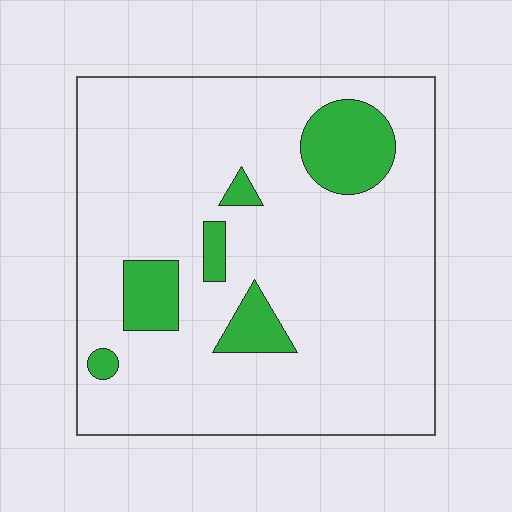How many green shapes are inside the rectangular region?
6.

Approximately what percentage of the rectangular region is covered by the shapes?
Approximately 15%.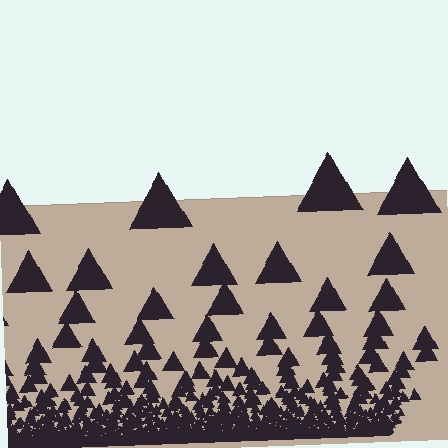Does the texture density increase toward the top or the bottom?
Density increases toward the bottom.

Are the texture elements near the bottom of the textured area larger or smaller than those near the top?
Smaller. The gradient is inverted — elements near the bottom are smaller and denser.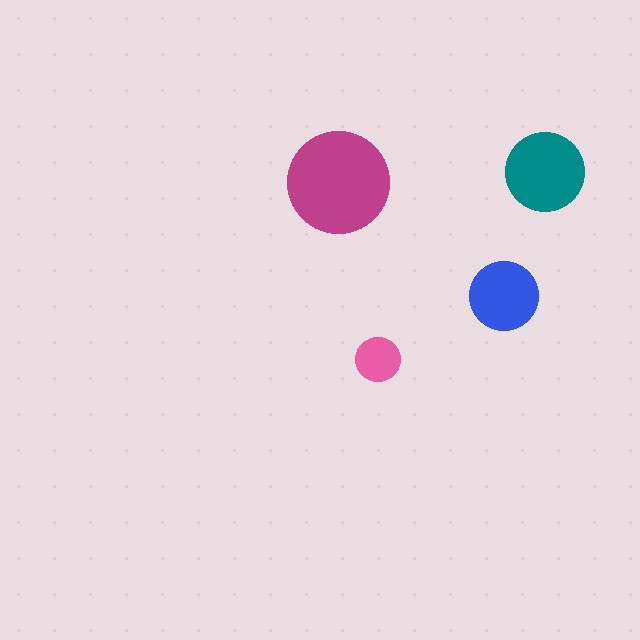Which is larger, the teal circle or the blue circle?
The teal one.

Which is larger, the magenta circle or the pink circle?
The magenta one.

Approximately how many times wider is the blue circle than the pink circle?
About 1.5 times wider.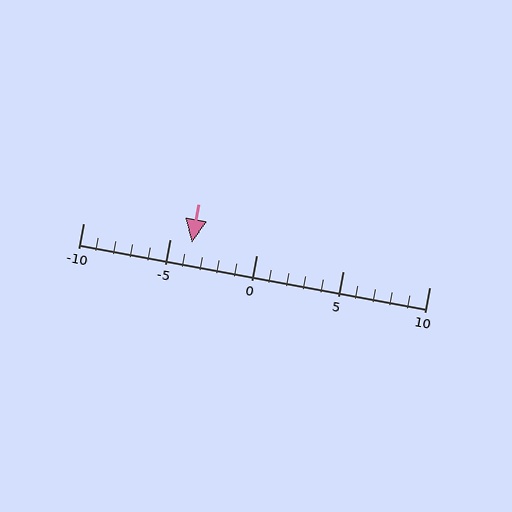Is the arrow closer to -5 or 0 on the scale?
The arrow is closer to -5.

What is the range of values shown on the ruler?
The ruler shows values from -10 to 10.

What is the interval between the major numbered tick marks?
The major tick marks are spaced 5 units apart.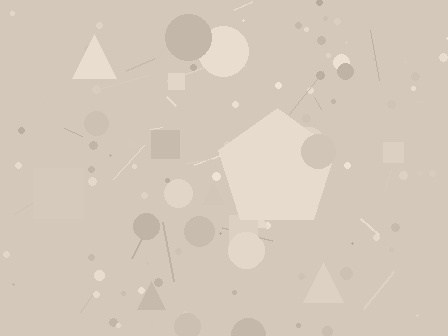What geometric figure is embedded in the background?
A pentagon is embedded in the background.